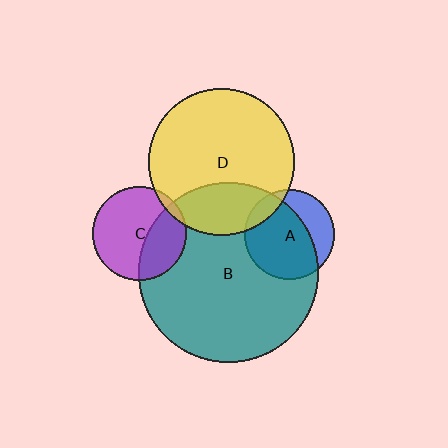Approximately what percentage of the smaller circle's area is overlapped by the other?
Approximately 10%.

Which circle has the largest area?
Circle B (teal).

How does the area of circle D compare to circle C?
Approximately 2.4 times.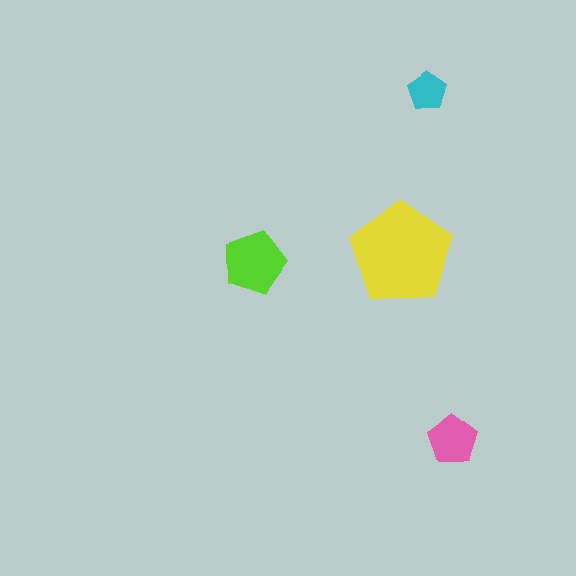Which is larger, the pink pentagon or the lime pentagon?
The lime one.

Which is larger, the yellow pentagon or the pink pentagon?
The yellow one.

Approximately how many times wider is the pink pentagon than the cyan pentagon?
About 1.5 times wider.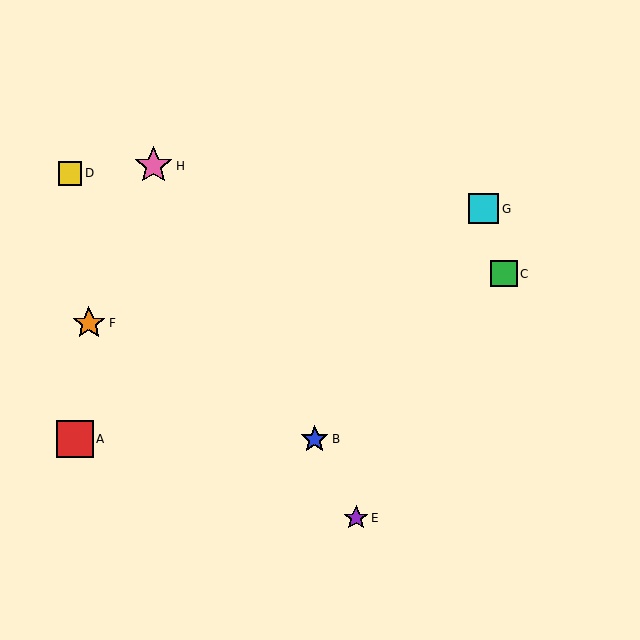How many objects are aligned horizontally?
2 objects (A, B) are aligned horizontally.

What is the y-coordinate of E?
Object E is at y≈518.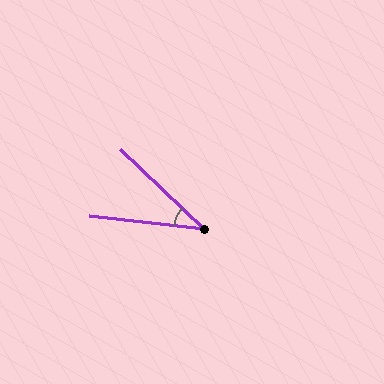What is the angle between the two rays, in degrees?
Approximately 37 degrees.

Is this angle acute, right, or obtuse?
It is acute.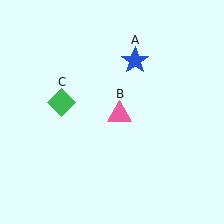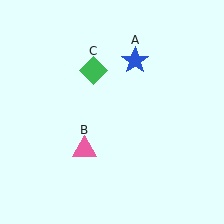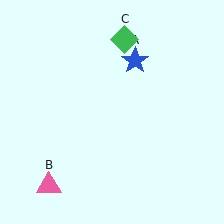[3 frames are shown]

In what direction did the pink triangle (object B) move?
The pink triangle (object B) moved down and to the left.